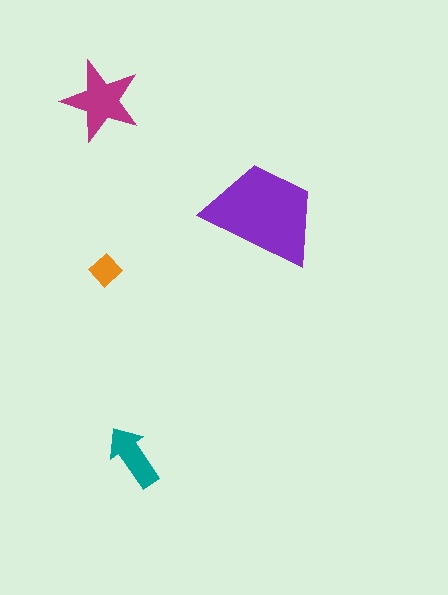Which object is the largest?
The purple trapezoid.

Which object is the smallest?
The orange diamond.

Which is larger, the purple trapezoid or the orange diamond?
The purple trapezoid.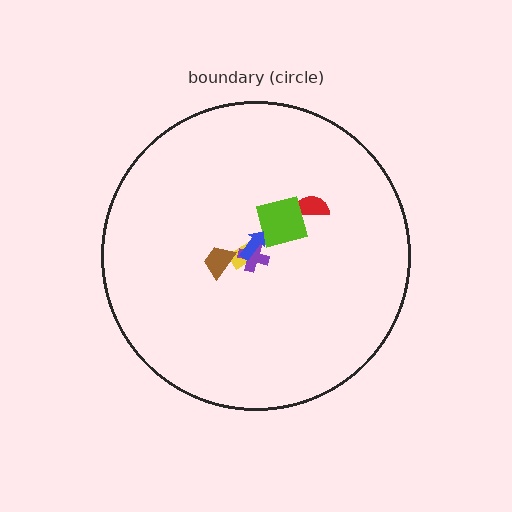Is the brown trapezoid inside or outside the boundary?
Inside.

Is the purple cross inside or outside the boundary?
Inside.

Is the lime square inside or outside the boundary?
Inside.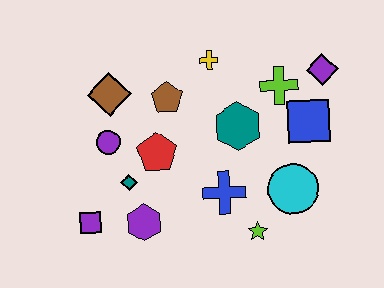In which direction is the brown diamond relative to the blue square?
The brown diamond is to the left of the blue square.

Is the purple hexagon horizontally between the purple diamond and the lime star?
No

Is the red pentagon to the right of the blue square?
No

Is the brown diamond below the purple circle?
No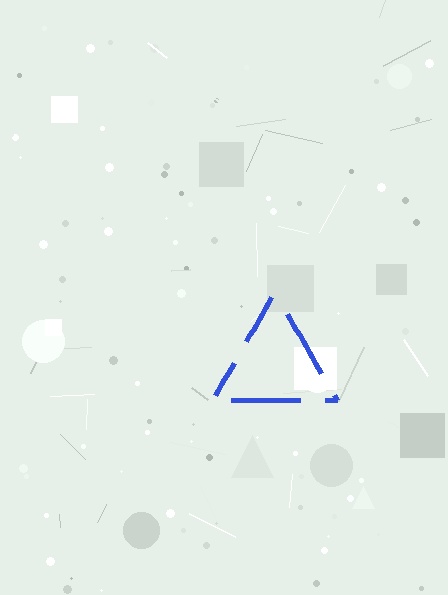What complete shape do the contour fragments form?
The contour fragments form a triangle.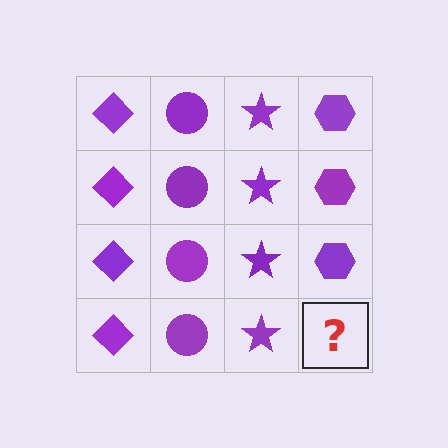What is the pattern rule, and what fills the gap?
The rule is that each column has a consistent shape. The gap should be filled with a purple hexagon.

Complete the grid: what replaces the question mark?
The question mark should be replaced with a purple hexagon.